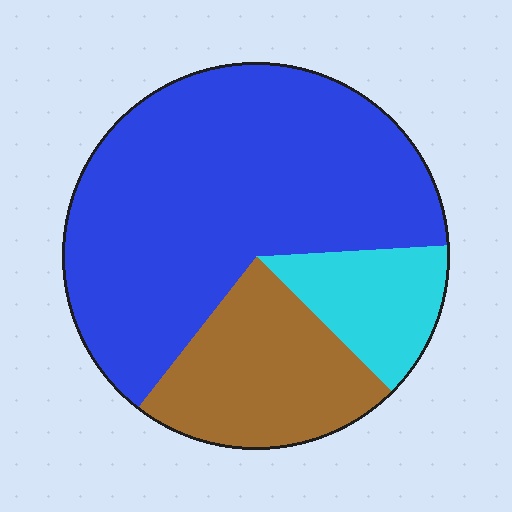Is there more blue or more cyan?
Blue.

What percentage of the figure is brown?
Brown takes up about one quarter (1/4) of the figure.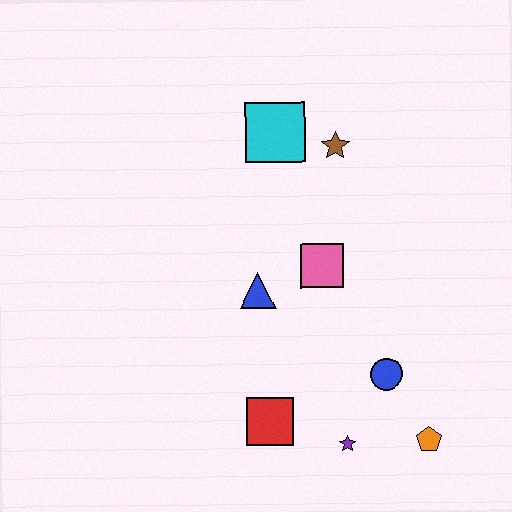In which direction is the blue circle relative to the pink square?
The blue circle is below the pink square.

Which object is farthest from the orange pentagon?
The cyan square is farthest from the orange pentagon.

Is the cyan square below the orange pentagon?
No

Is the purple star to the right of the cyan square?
Yes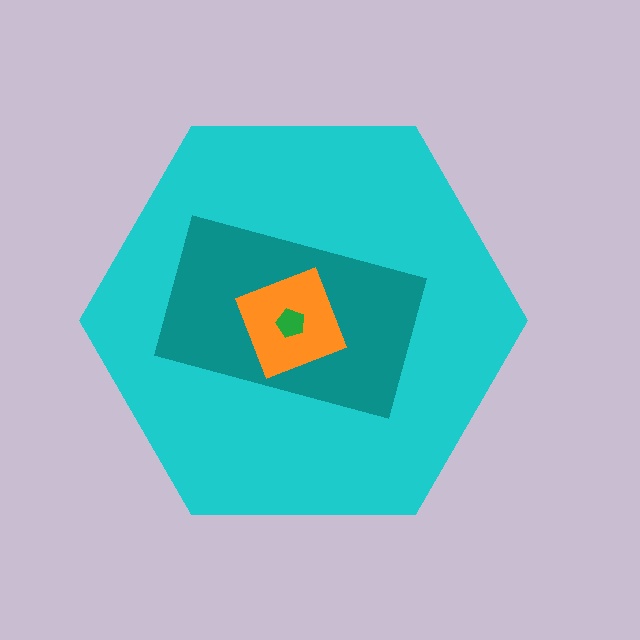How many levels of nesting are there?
4.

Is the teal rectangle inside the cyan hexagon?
Yes.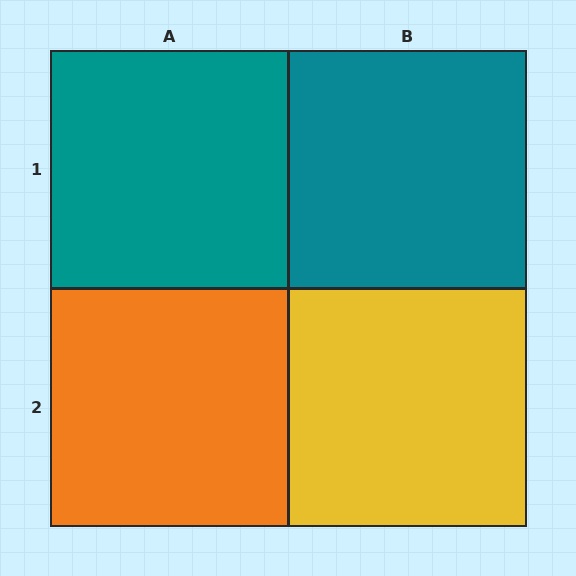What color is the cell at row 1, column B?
Teal.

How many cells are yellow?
1 cell is yellow.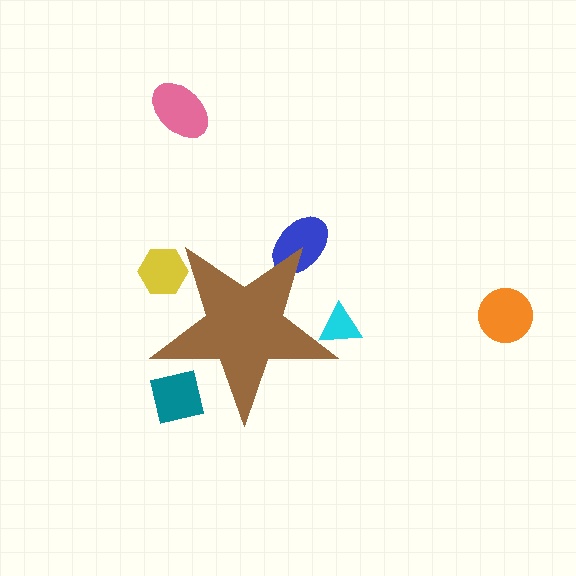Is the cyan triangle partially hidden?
Yes, the cyan triangle is partially hidden behind the brown star.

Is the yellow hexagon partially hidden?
Yes, the yellow hexagon is partially hidden behind the brown star.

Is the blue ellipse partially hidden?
Yes, the blue ellipse is partially hidden behind the brown star.